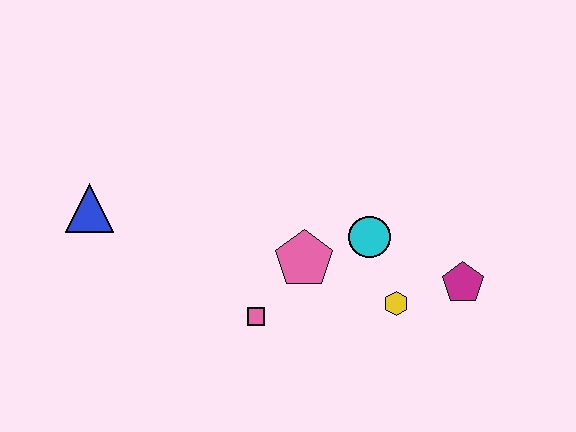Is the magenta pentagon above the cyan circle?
No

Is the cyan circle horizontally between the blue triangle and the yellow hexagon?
Yes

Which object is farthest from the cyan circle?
The blue triangle is farthest from the cyan circle.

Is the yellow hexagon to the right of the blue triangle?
Yes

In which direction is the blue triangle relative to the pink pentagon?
The blue triangle is to the left of the pink pentagon.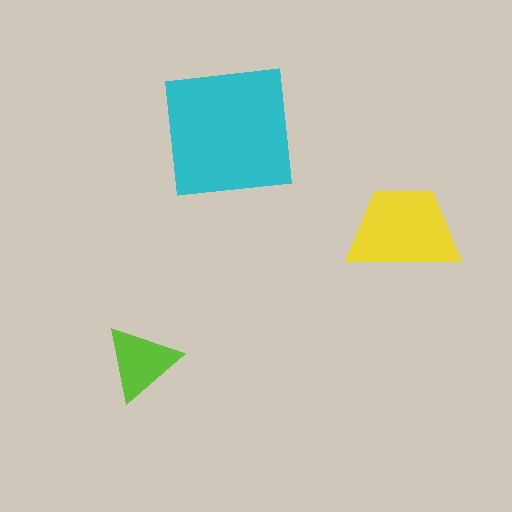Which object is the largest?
The cyan square.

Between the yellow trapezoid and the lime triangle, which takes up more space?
The yellow trapezoid.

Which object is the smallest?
The lime triangle.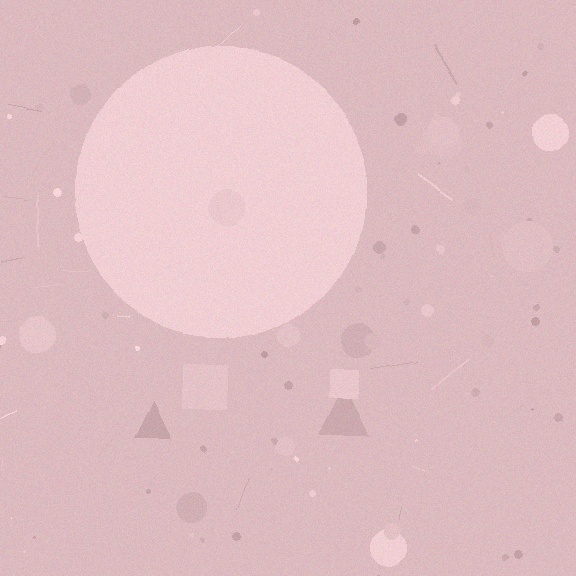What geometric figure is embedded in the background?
A circle is embedded in the background.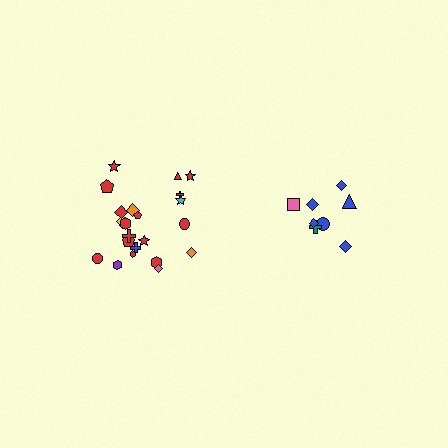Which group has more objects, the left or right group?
The left group.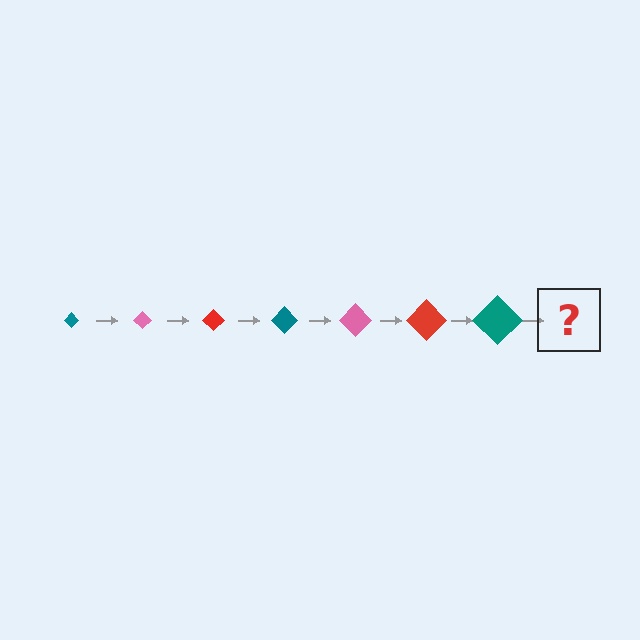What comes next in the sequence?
The next element should be a pink diamond, larger than the previous one.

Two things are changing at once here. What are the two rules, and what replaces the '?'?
The two rules are that the diamond grows larger each step and the color cycles through teal, pink, and red. The '?' should be a pink diamond, larger than the previous one.